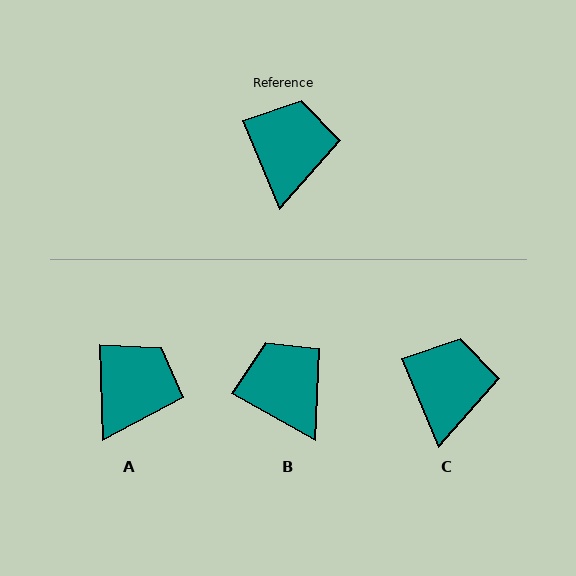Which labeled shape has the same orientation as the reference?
C.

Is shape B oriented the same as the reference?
No, it is off by about 39 degrees.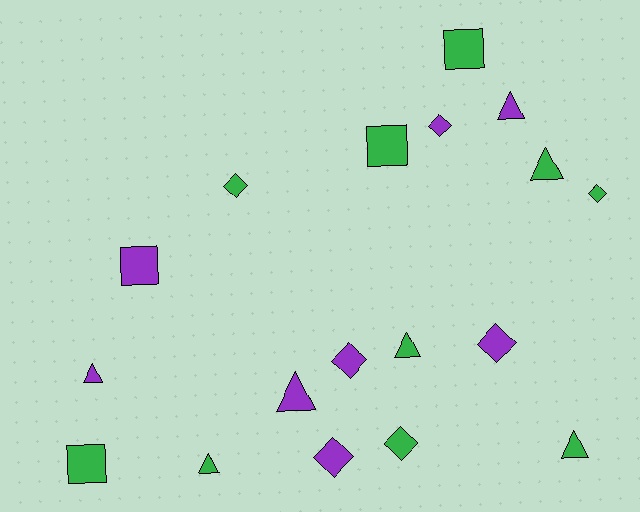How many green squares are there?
There are 3 green squares.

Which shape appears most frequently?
Triangle, with 7 objects.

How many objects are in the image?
There are 18 objects.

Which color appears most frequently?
Green, with 10 objects.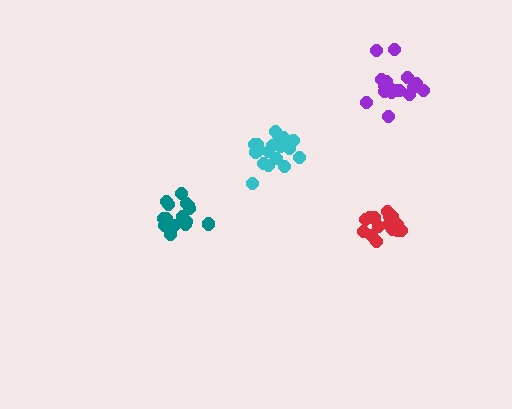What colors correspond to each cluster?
The clusters are colored: teal, cyan, red, purple.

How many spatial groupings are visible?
There are 4 spatial groupings.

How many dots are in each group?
Group 1: 16 dots, Group 2: 19 dots, Group 3: 17 dots, Group 4: 18 dots (70 total).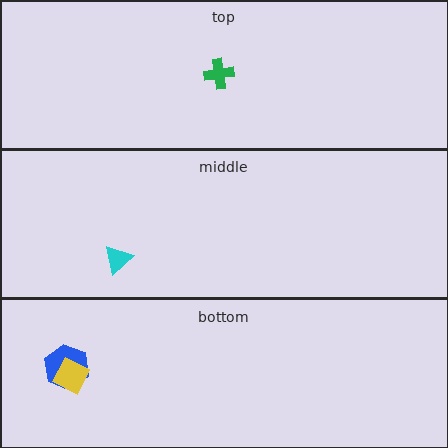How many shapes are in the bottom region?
2.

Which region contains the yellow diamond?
The bottom region.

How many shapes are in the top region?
1.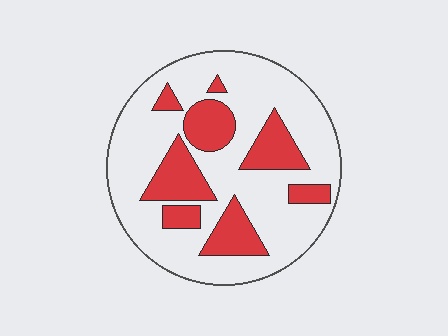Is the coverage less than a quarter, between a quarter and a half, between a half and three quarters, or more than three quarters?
Between a quarter and a half.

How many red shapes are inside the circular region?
8.